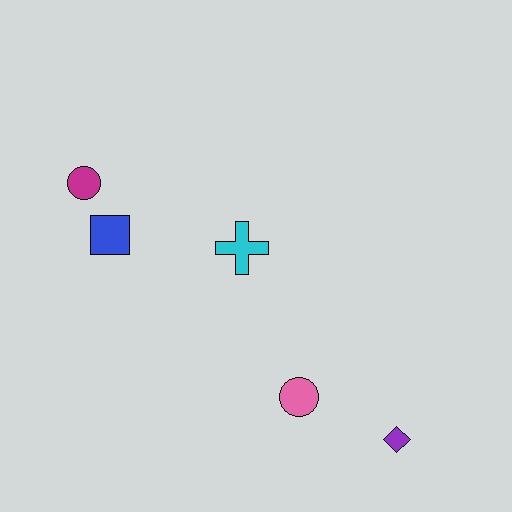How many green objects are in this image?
There are no green objects.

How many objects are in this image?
There are 5 objects.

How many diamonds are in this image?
There is 1 diamond.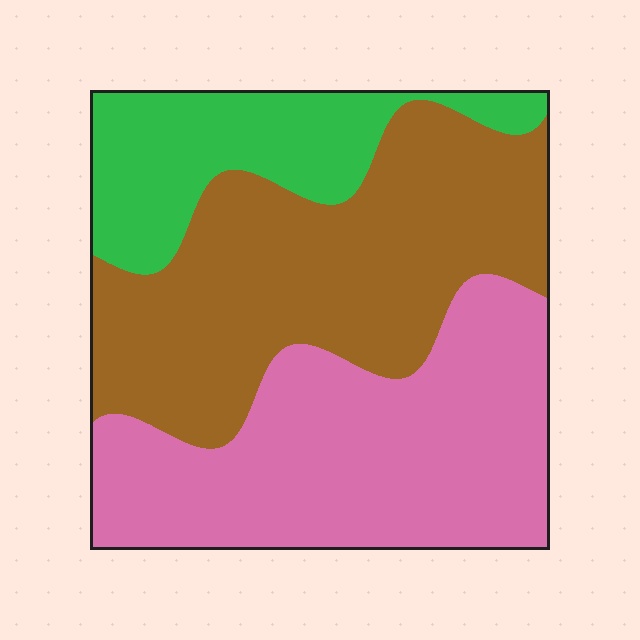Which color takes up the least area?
Green, at roughly 20%.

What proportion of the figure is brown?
Brown takes up about two fifths (2/5) of the figure.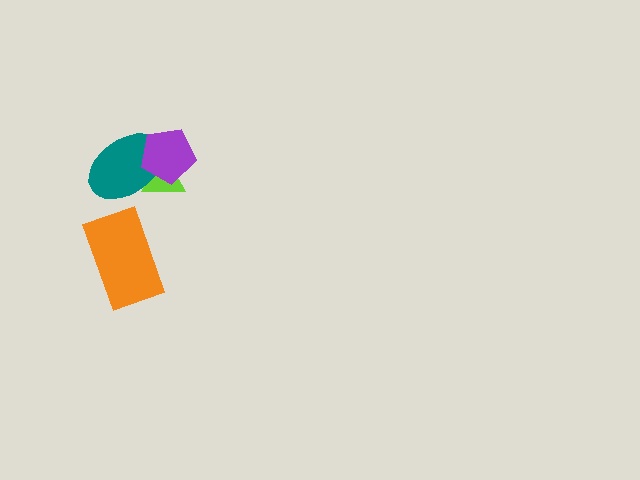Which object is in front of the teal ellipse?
The purple pentagon is in front of the teal ellipse.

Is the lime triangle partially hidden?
Yes, it is partially covered by another shape.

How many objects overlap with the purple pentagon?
2 objects overlap with the purple pentagon.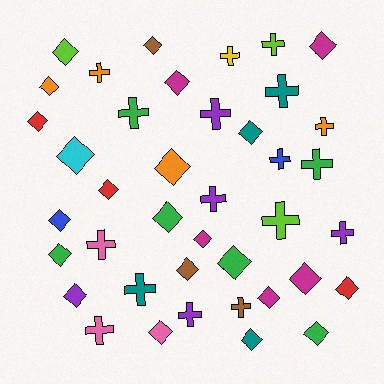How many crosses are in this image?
There are 17 crosses.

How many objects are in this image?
There are 40 objects.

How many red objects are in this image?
There are 3 red objects.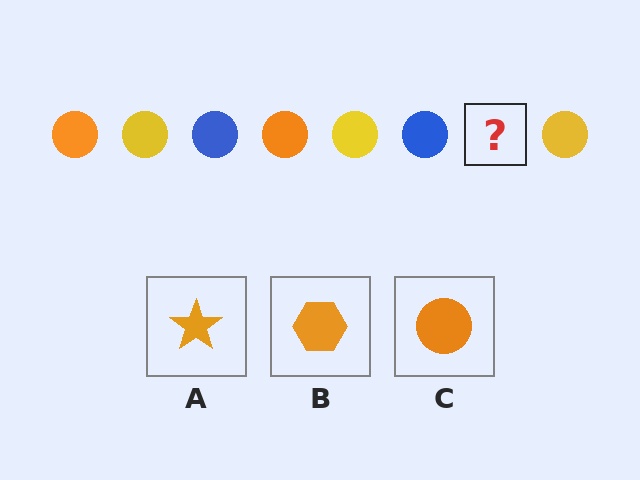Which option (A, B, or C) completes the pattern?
C.